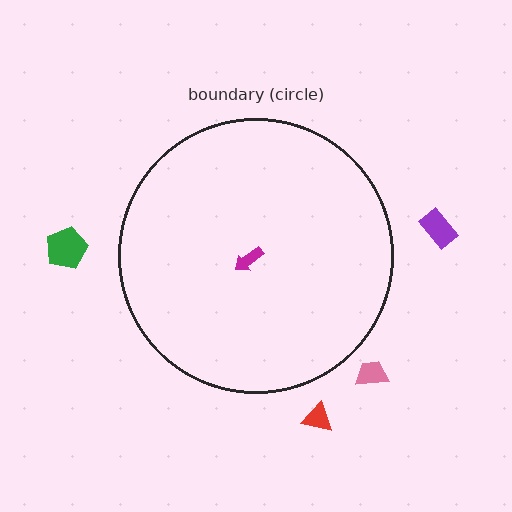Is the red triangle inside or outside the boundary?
Outside.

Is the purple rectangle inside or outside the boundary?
Outside.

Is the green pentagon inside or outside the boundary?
Outside.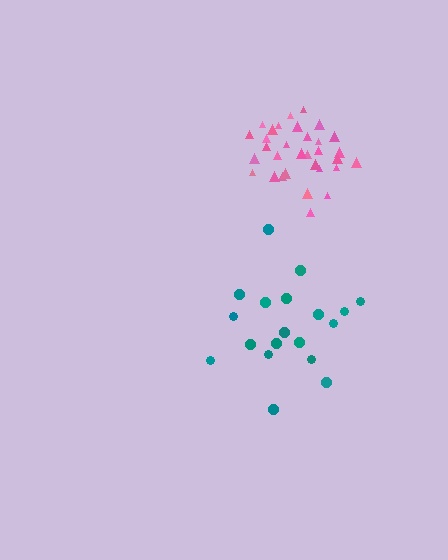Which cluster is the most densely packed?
Pink.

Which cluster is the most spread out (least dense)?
Teal.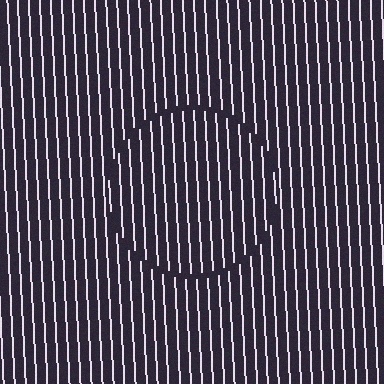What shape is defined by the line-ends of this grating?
An illusory circle. The interior of the shape contains the same grating, shifted by half a period — the contour is defined by the phase discontinuity where line-ends from the inner and outer gratings abut.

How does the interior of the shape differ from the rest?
The interior of the shape contains the same grating, shifted by half a period — the contour is defined by the phase discontinuity where line-ends from the inner and outer gratings abut.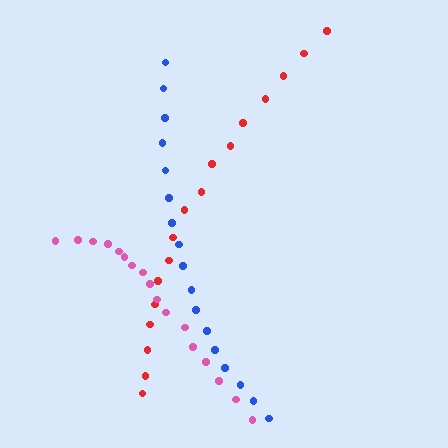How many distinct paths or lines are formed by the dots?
There are 3 distinct paths.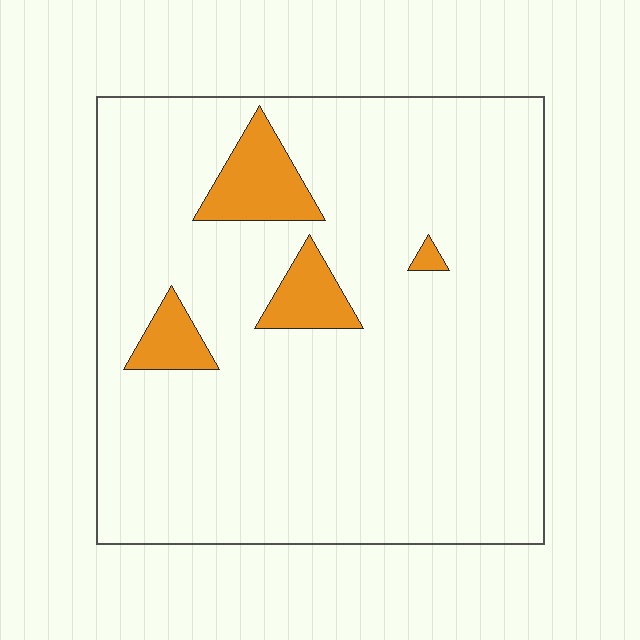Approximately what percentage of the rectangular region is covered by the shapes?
Approximately 10%.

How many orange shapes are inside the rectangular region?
4.